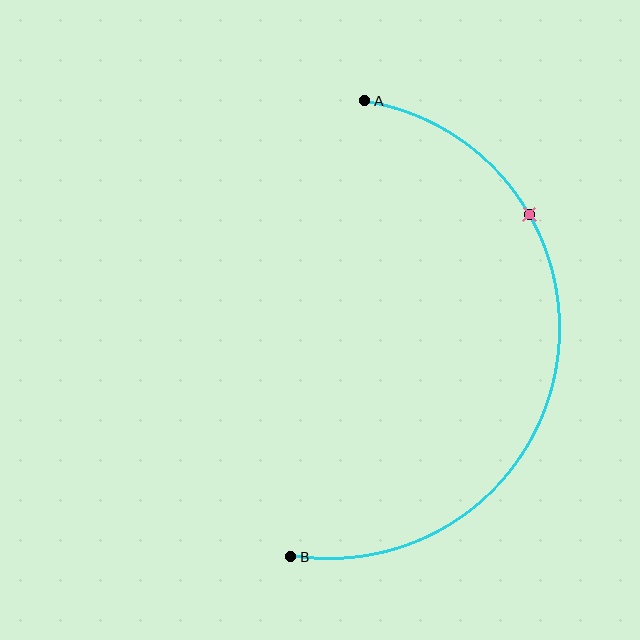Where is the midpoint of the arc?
The arc midpoint is the point on the curve farthest from the straight line joining A and B. It sits to the right of that line.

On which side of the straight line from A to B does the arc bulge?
The arc bulges to the right of the straight line connecting A and B.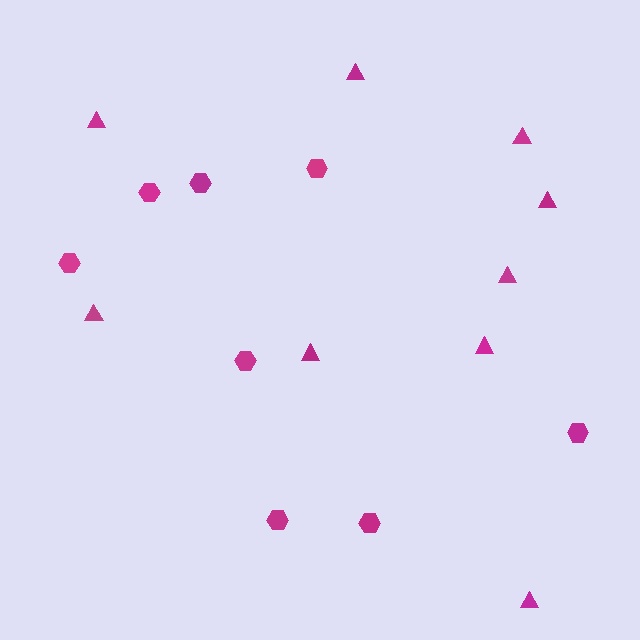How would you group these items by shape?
There are 2 groups: one group of hexagons (8) and one group of triangles (9).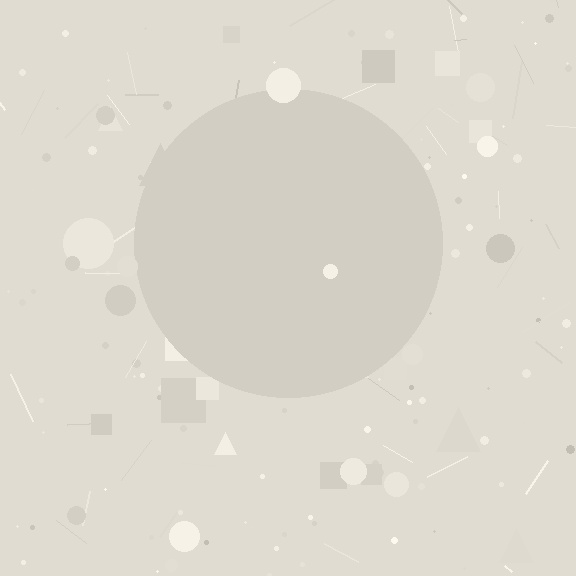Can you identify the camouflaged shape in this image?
The camouflaged shape is a circle.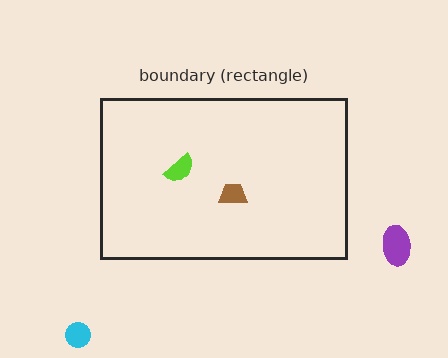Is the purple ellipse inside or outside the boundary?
Outside.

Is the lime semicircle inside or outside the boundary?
Inside.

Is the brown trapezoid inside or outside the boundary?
Inside.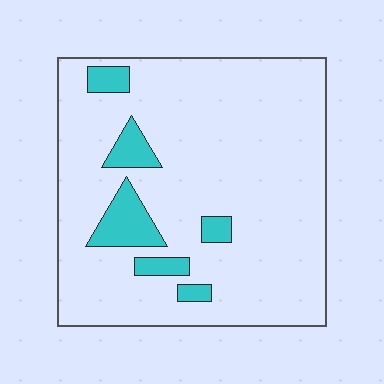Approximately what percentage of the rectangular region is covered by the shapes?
Approximately 10%.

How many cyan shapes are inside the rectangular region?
6.